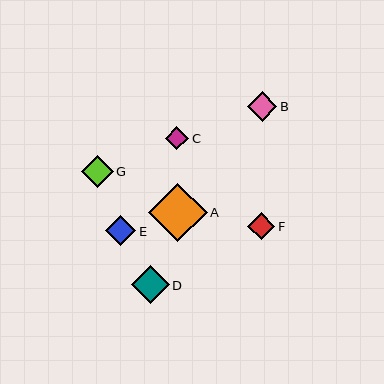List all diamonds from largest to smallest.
From largest to smallest: A, D, G, B, E, F, C.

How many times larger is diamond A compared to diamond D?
Diamond A is approximately 1.5 times the size of diamond D.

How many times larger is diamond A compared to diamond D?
Diamond A is approximately 1.5 times the size of diamond D.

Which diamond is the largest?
Diamond A is the largest with a size of approximately 58 pixels.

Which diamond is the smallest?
Diamond C is the smallest with a size of approximately 23 pixels.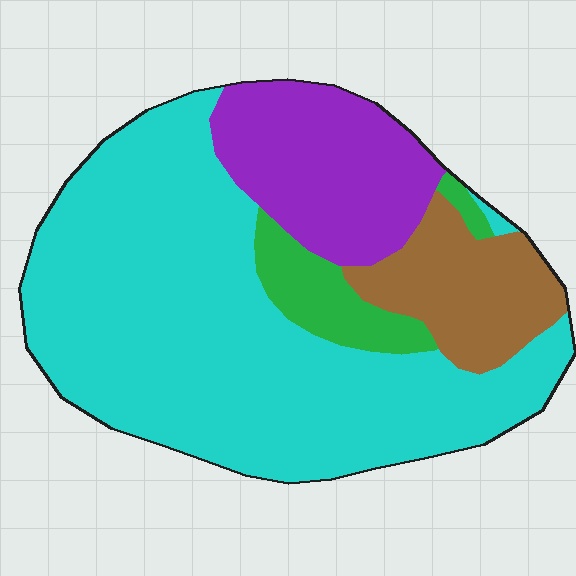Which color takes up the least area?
Green, at roughly 10%.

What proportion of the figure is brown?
Brown covers 13% of the figure.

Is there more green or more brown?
Brown.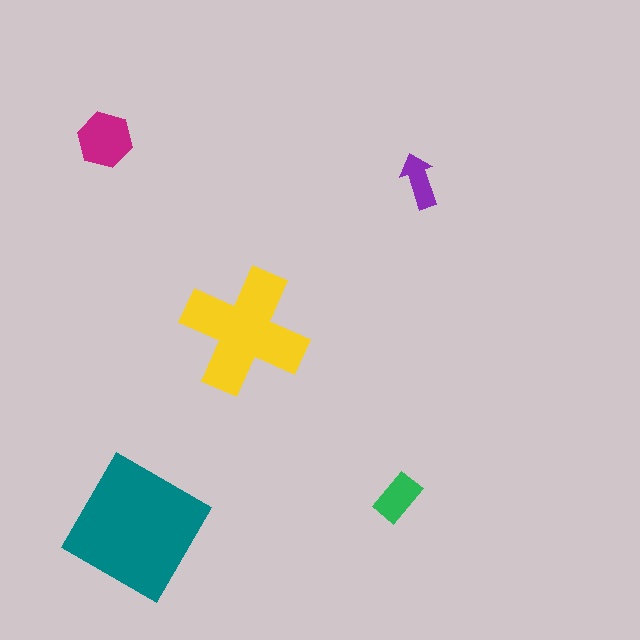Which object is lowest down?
The teal diamond is bottommost.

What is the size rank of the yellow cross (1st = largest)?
2nd.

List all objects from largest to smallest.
The teal diamond, the yellow cross, the magenta hexagon, the green rectangle, the purple arrow.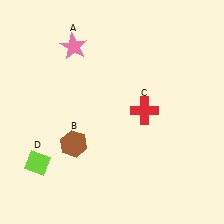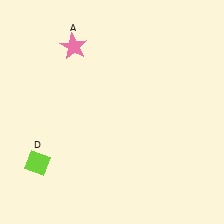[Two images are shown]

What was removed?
The brown hexagon (B), the red cross (C) were removed in Image 2.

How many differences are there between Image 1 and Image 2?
There are 2 differences between the two images.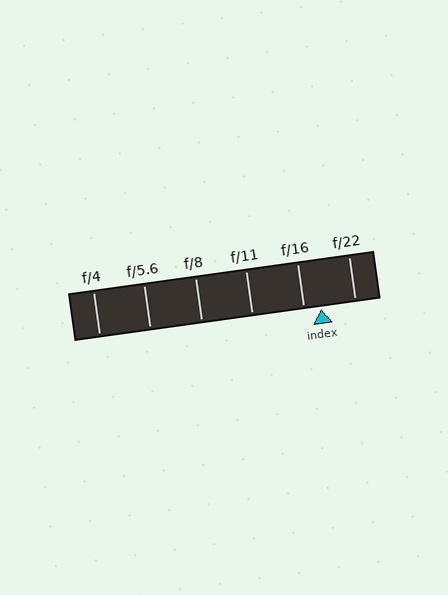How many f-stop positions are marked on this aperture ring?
There are 6 f-stop positions marked.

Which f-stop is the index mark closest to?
The index mark is closest to f/16.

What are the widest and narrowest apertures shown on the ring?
The widest aperture shown is f/4 and the narrowest is f/22.